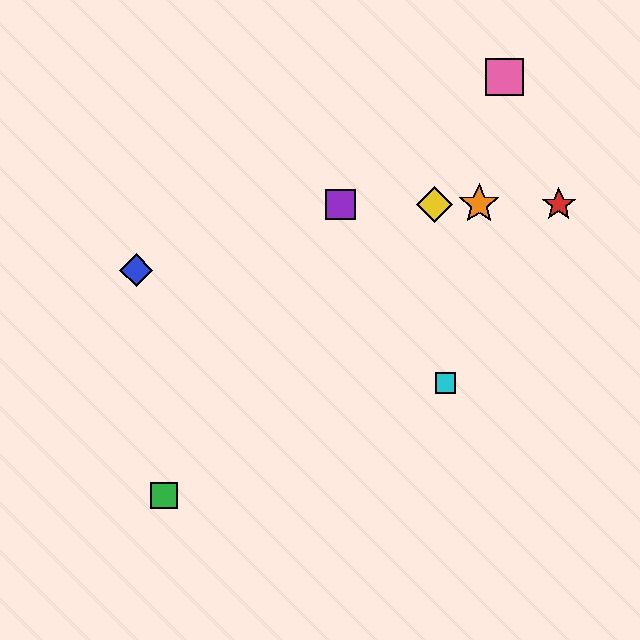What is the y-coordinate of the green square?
The green square is at y≈496.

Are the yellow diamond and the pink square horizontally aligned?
No, the yellow diamond is at y≈204 and the pink square is at y≈77.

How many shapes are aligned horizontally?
4 shapes (the red star, the yellow diamond, the purple square, the orange star) are aligned horizontally.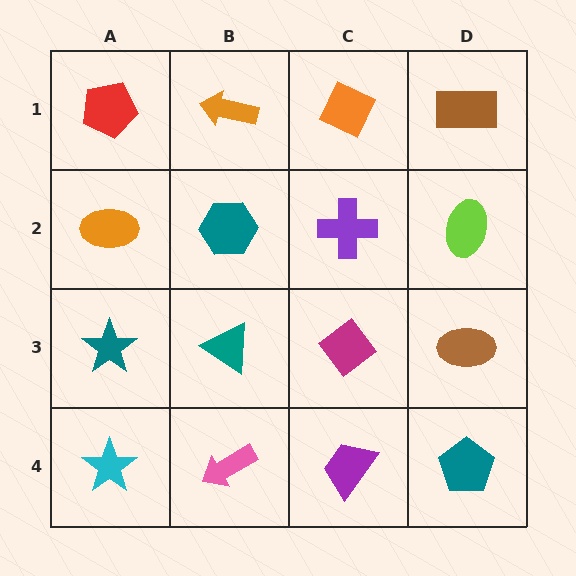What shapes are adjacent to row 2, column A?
A red pentagon (row 1, column A), a teal star (row 3, column A), a teal hexagon (row 2, column B).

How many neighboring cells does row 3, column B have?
4.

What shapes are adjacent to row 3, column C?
A purple cross (row 2, column C), a purple trapezoid (row 4, column C), a teal triangle (row 3, column B), a brown ellipse (row 3, column D).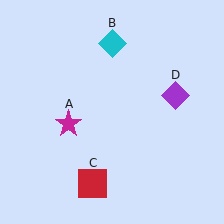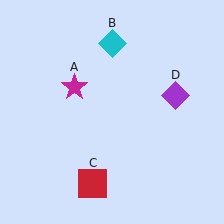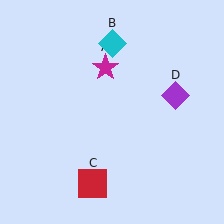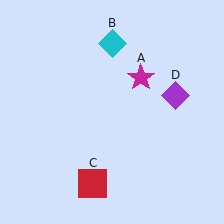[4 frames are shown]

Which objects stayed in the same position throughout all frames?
Cyan diamond (object B) and red square (object C) and purple diamond (object D) remained stationary.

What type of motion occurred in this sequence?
The magenta star (object A) rotated clockwise around the center of the scene.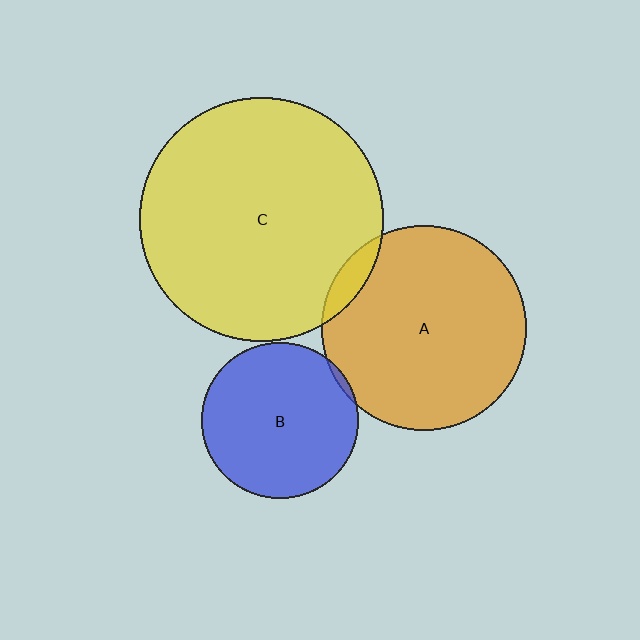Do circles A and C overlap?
Yes.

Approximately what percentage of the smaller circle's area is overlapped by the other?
Approximately 5%.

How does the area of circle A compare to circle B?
Approximately 1.7 times.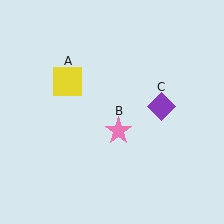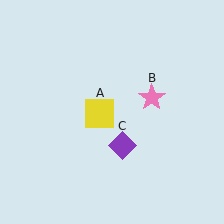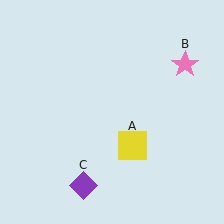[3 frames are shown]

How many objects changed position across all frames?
3 objects changed position: yellow square (object A), pink star (object B), purple diamond (object C).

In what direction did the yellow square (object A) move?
The yellow square (object A) moved down and to the right.